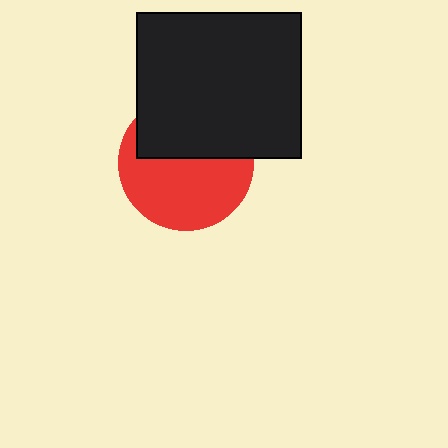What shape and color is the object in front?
The object in front is a black rectangle.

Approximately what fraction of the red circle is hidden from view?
Roughly 43% of the red circle is hidden behind the black rectangle.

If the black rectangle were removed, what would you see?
You would see the complete red circle.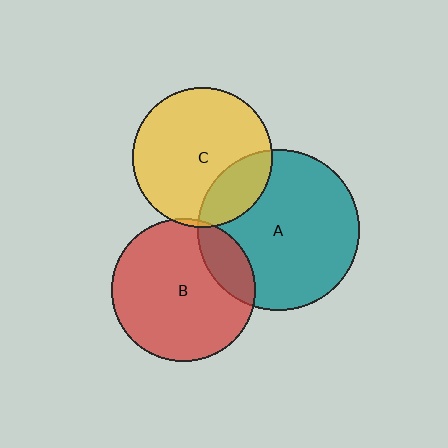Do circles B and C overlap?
Yes.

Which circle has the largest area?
Circle A (teal).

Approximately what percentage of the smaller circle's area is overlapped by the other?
Approximately 5%.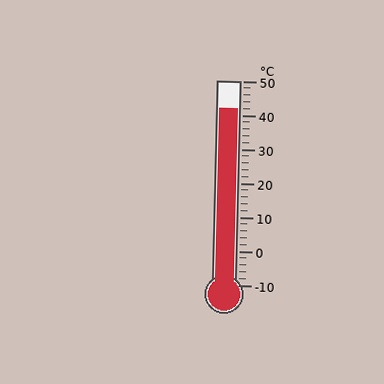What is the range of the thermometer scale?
The thermometer scale ranges from -10°C to 50°C.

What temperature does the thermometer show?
The thermometer shows approximately 42°C.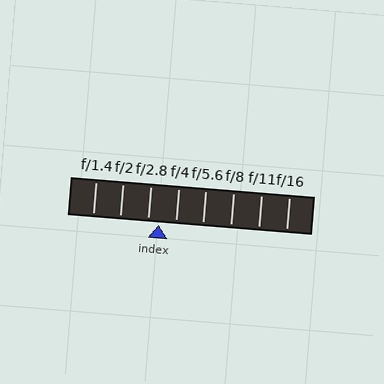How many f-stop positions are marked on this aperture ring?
There are 8 f-stop positions marked.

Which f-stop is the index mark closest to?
The index mark is closest to f/2.8.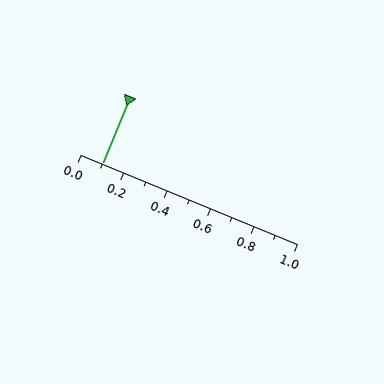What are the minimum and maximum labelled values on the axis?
The axis runs from 0.0 to 1.0.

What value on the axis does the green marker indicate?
The marker indicates approximately 0.1.